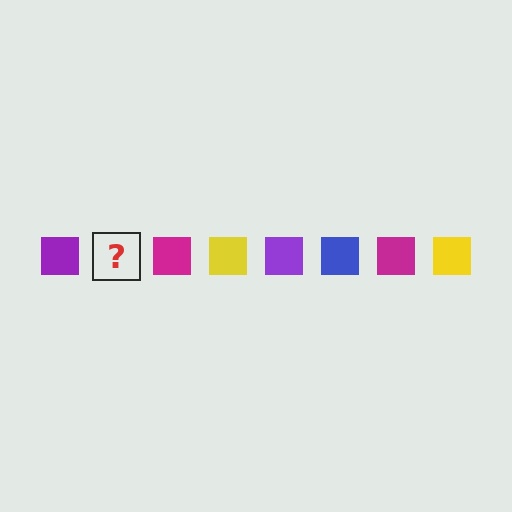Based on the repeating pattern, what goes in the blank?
The blank should be a blue square.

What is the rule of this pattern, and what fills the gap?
The rule is that the pattern cycles through purple, blue, magenta, yellow squares. The gap should be filled with a blue square.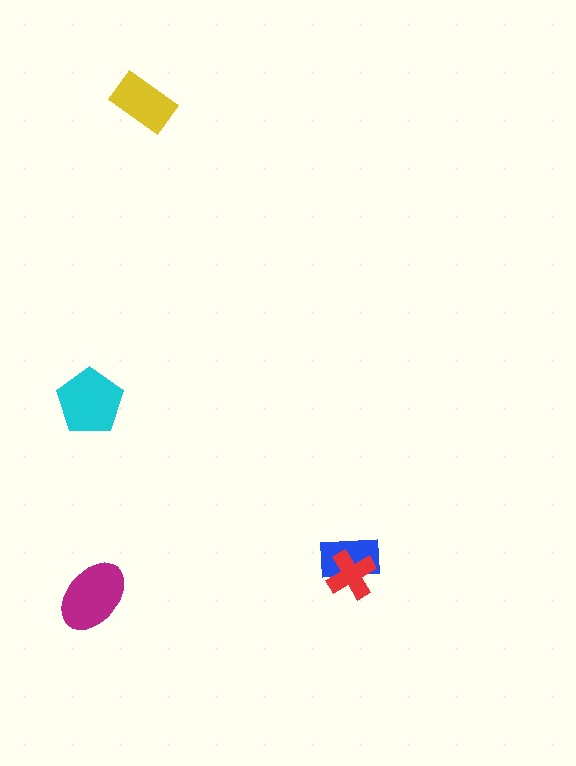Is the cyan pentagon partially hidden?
No, no other shape covers it.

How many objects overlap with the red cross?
1 object overlaps with the red cross.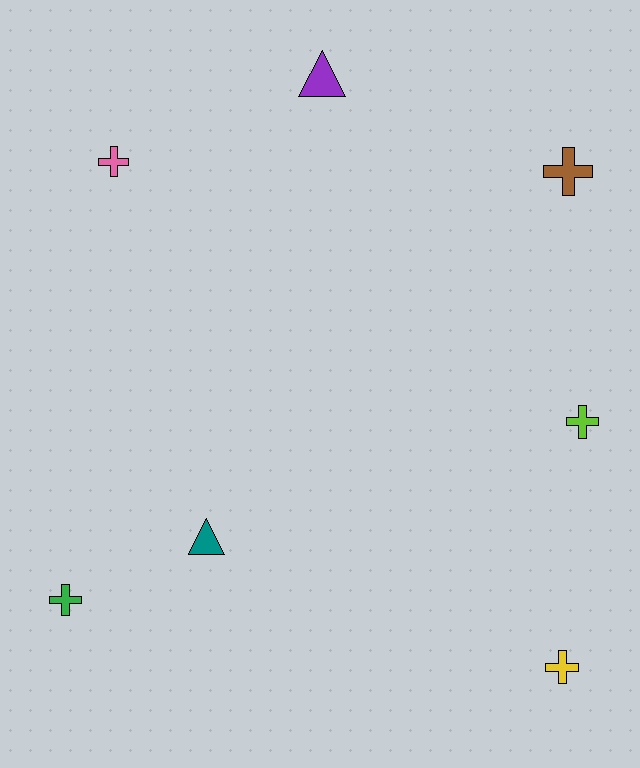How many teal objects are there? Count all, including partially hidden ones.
There is 1 teal object.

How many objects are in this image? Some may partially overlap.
There are 7 objects.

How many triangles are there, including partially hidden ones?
There are 2 triangles.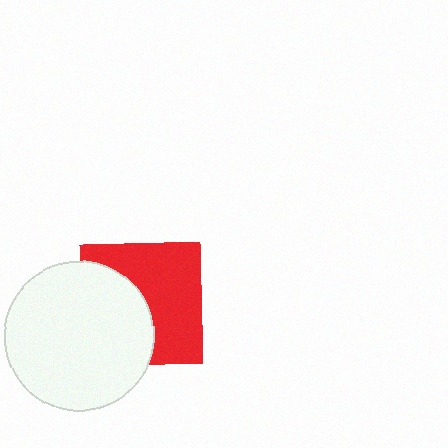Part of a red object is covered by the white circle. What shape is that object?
It is a square.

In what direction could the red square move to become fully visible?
The red square could move right. That would shift it out from behind the white circle entirely.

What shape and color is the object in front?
The object in front is a white circle.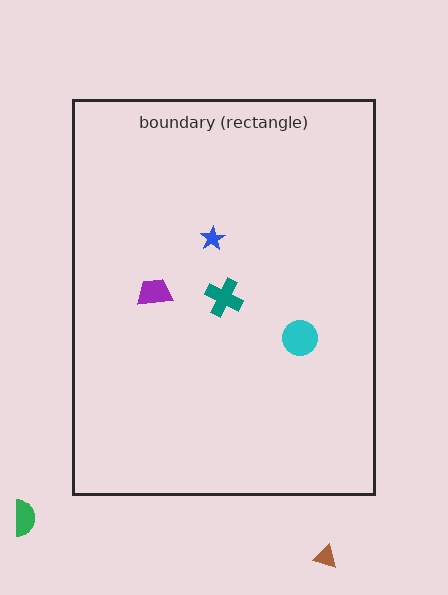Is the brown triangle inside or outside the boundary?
Outside.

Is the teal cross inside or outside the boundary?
Inside.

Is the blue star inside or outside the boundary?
Inside.